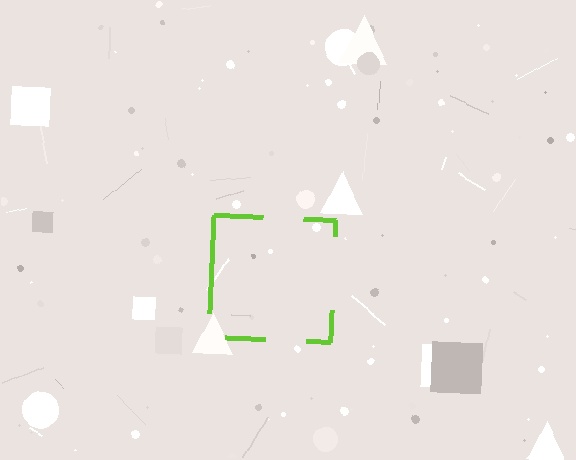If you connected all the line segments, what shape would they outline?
They would outline a square.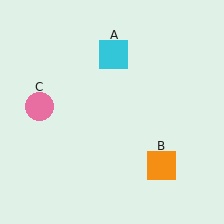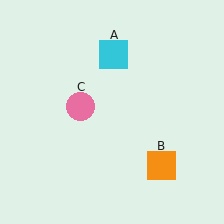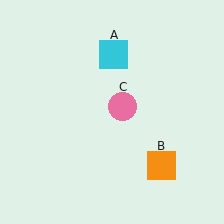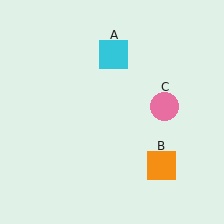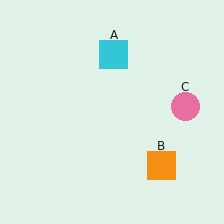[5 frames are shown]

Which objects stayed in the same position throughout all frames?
Cyan square (object A) and orange square (object B) remained stationary.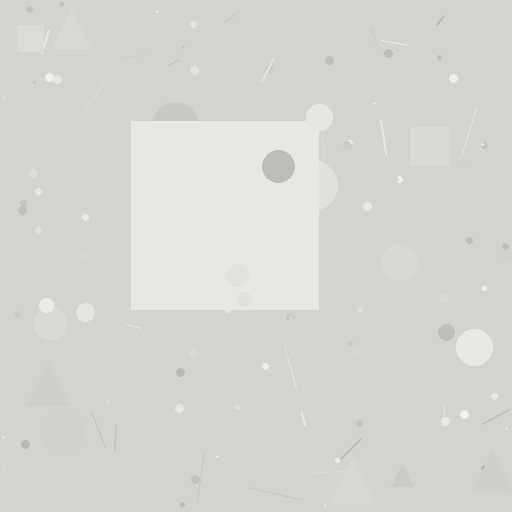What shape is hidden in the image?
A square is hidden in the image.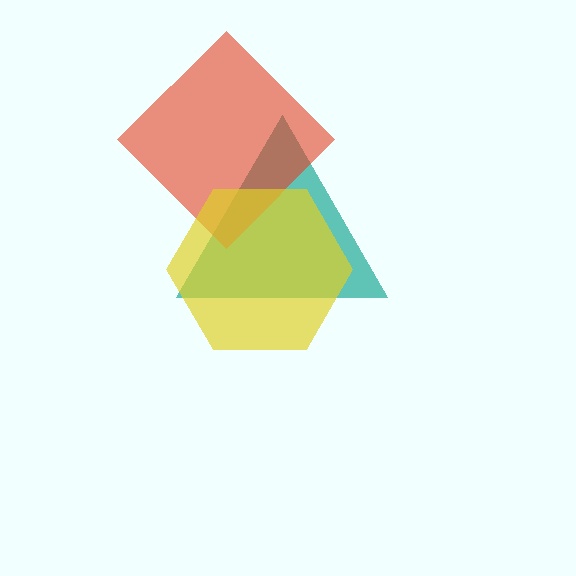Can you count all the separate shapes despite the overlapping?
Yes, there are 3 separate shapes.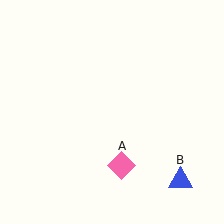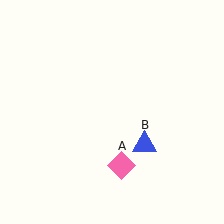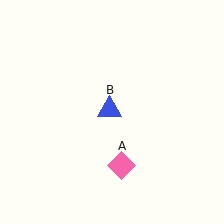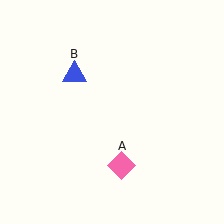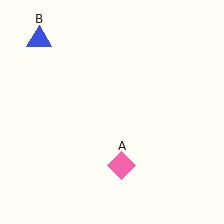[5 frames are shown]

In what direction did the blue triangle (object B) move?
The blue triangle (object B) moved up and to the left.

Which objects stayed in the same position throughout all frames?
Pink diamond (object A) remained stationary.